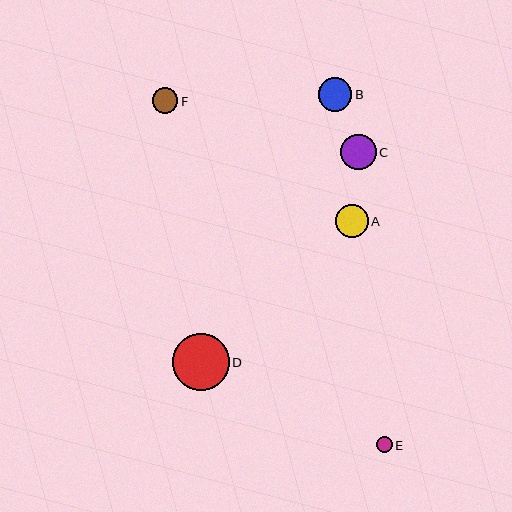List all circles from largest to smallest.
From largest to smallest: D, C, B, A, F, E.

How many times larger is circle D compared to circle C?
Circle D is approximately 1.6 times the size of circle C.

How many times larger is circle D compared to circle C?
Circle D is approximately 1.6 times the size of circle C.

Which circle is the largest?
Circle D is the largest with a size of approximately 57 pixels.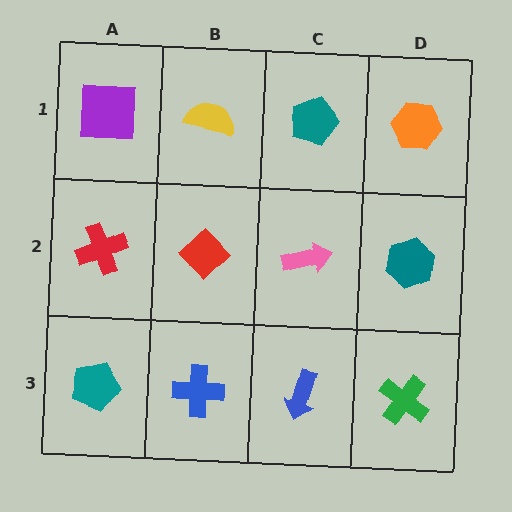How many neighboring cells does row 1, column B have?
3.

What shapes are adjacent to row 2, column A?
A purple square (row 1, column A), a teal pentagon (row 3, column A), a red diamond (row 2, column B).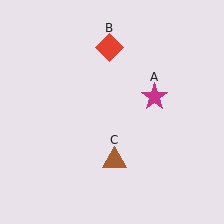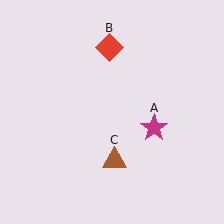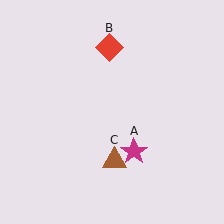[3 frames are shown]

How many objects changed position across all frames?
1 object changed position: magenta star (object A).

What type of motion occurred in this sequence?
The magenta star (object A) rotated clockwise around the center of the scene.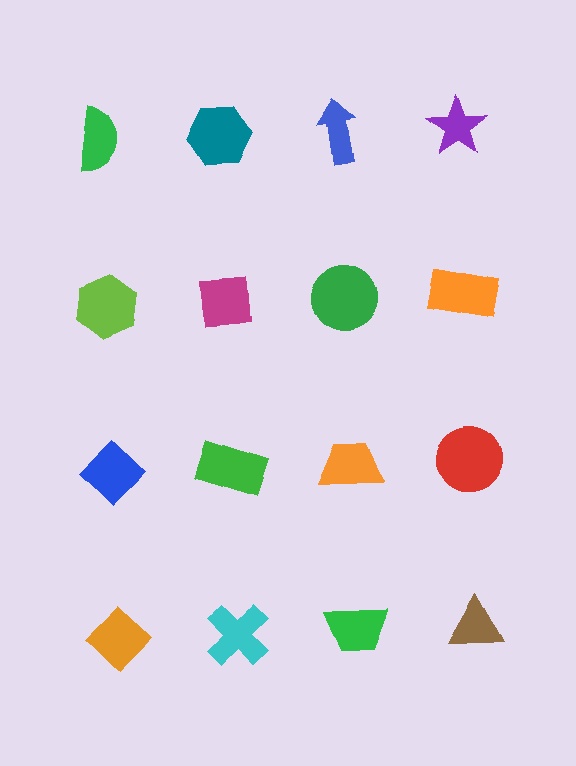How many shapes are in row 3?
4 shapes.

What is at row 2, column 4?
An orange rectangle.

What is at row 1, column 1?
A green semicircle.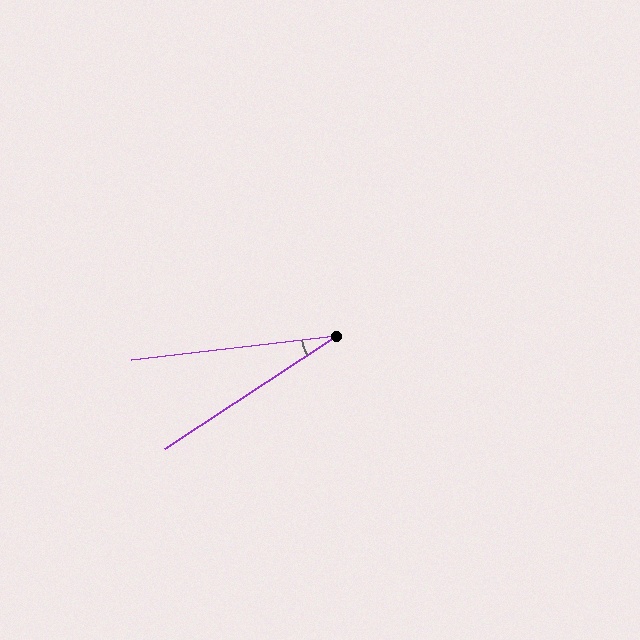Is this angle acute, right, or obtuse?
It is acute.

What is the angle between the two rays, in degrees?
Approximately 26 degrees.